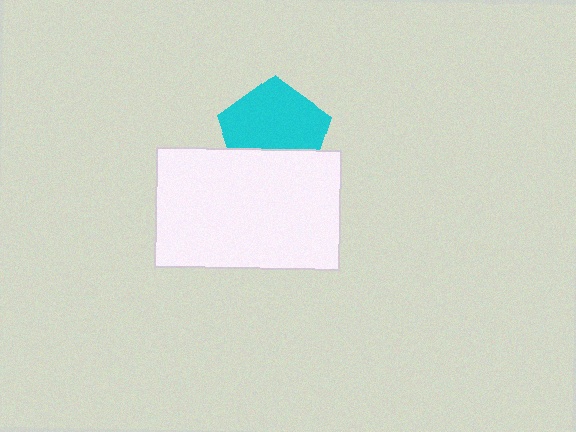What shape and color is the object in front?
The object in front is a white rectangle.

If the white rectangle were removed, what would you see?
You would see the complete cyan pentagon.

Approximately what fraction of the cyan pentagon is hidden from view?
Roughly 32% of the cyan pentagon is hidden behind the white rectangle.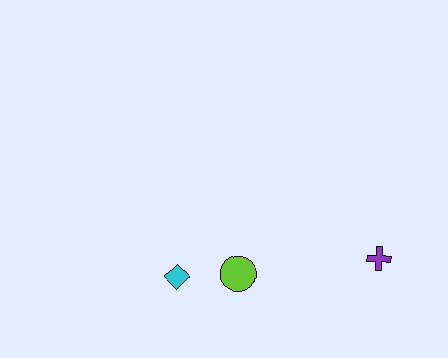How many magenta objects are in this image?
There are no magenta objects.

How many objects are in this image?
There are 3 objects.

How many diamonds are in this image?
There is 1 diamond.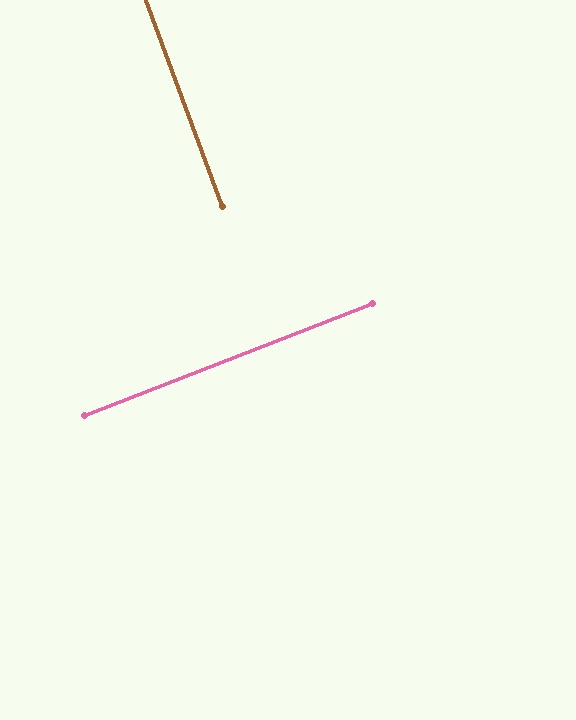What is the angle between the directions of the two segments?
Approximately 89 degrees.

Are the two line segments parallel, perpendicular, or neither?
Perpendicular — they meet at approximately 89°.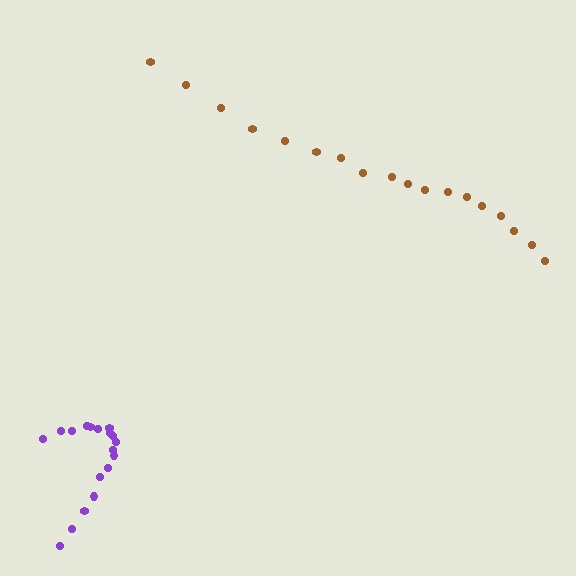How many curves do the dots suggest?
There are 2 distinct paths.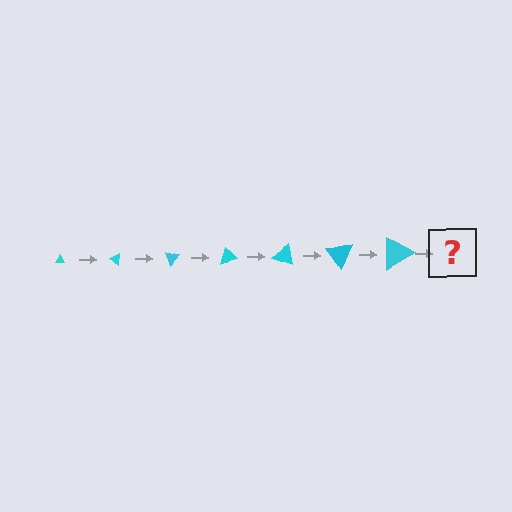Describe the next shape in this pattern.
It should be a triangle, larger than the previous one and rotated 245 degrees from the start.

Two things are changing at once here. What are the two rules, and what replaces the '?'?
The two rules are that the triangle grows larger each step and it rotates 35 degrees each step. The '?' should be a triangle, larger than the previous one and rotated 245 degrees from the start.